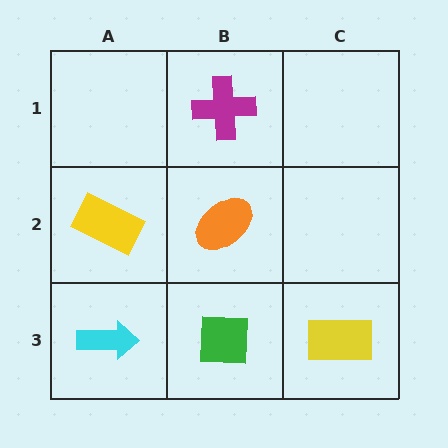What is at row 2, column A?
A yellow rectangle.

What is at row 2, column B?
An orange ellipse.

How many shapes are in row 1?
1 shape.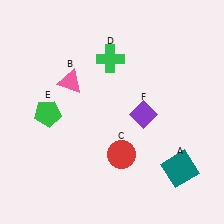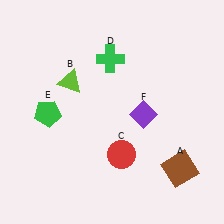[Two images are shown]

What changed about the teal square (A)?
In Image 1, A is teal. In Image 2, it changed to brown.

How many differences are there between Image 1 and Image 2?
There are 2 differences between the two images.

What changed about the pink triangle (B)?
In Image 1, B is pink. In Image 2, it changed to lime.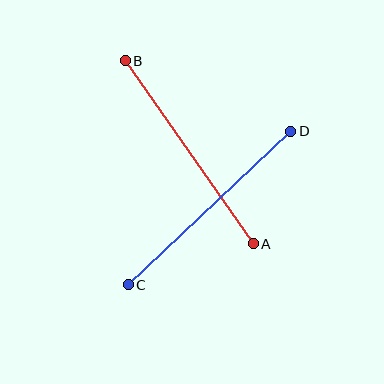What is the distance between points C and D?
The distance is approximately 223 pixels.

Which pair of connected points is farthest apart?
Points A and B are farthest apart.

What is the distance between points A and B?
The distance is approximately 223 pixels.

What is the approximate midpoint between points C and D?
The midpoint is at approximately (209, 208) pixels.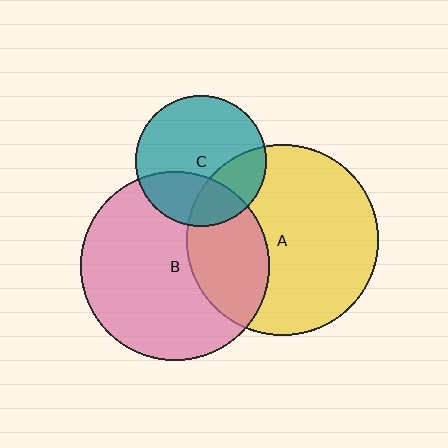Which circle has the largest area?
Circle A (yellow).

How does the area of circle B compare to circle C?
Approximately 2.1 times.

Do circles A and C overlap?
Yes.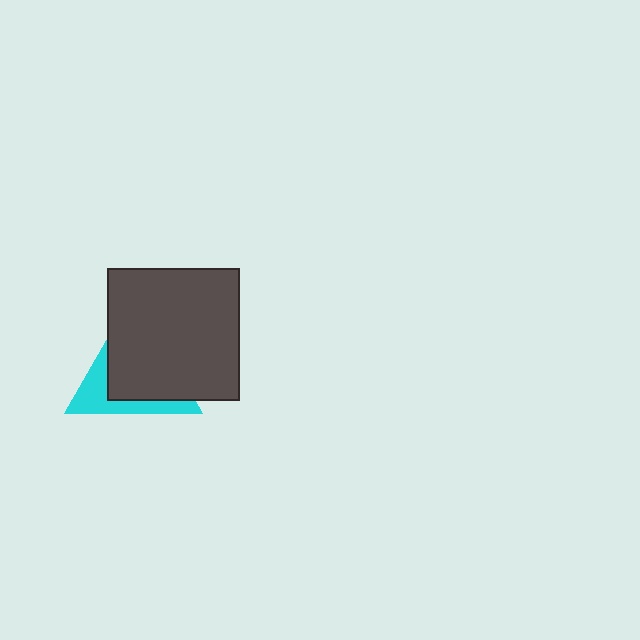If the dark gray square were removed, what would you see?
You would see the complete cyan triangle.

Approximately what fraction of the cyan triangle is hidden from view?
Roughly 67% of the cyan triangle is hidden behind the dark gray square.